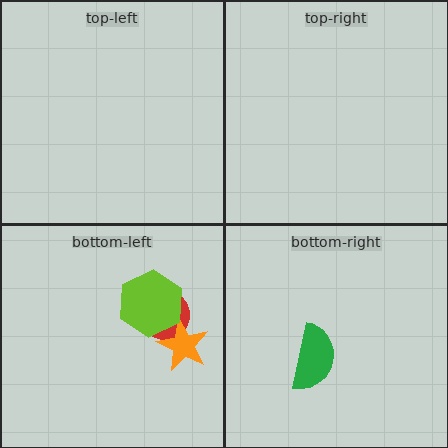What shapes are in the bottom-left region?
The red circle, the orange star, the lime hexagon.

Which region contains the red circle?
The bottom-left region.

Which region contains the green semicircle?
The bottom-right region.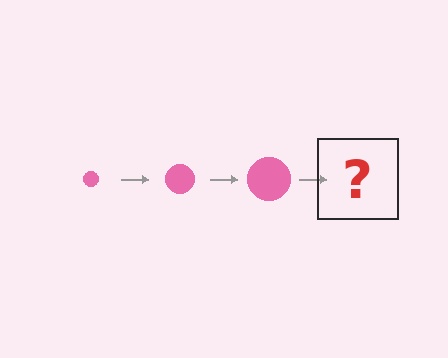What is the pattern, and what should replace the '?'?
The pattern is that the circle gets progressively larger each step. The '?' should be a pink circle, larger than the previous one.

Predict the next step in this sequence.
The next step is a pink circle, larger than the previous one.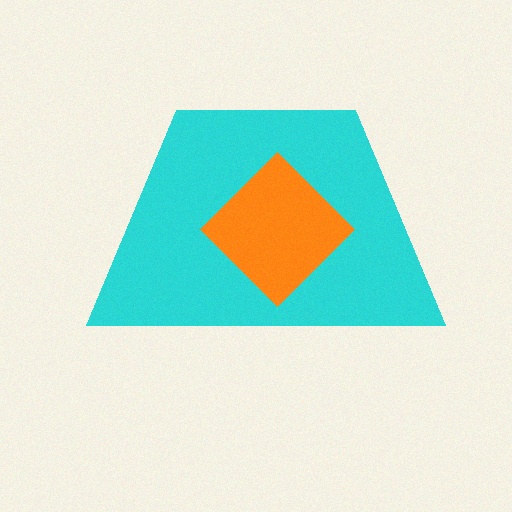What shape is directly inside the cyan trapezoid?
The orange diamond.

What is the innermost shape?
The orange diamond.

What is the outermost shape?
The cyan trapezoid.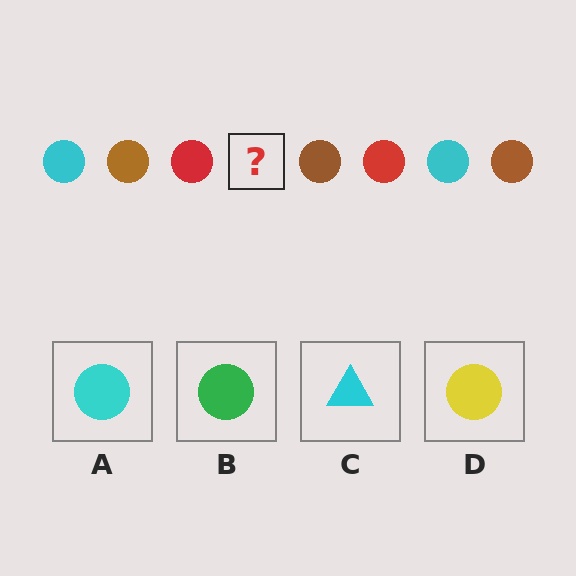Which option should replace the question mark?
Option A.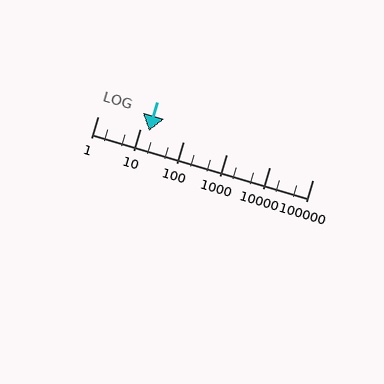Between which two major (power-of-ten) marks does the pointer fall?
The pointer is between 10 and 100.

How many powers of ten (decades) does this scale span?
The scale spans 5 decades, from 1 to 100000.